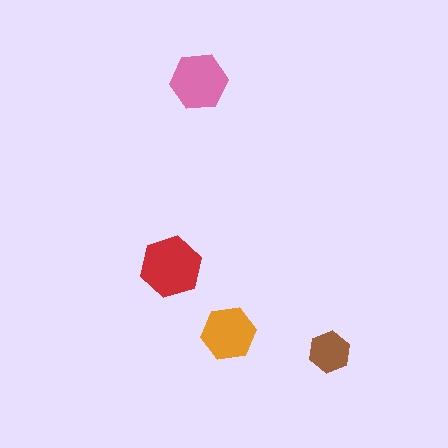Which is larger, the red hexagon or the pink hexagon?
The red one.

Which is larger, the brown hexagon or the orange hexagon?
The orange one.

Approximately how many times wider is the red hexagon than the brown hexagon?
About 1.5 times wider.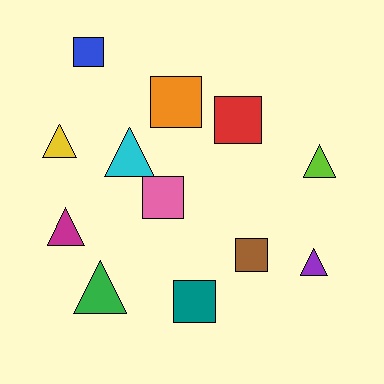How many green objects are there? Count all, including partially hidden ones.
There is 1 green object.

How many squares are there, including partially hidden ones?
There are 6 squares.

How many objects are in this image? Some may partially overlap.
There are 12 objects.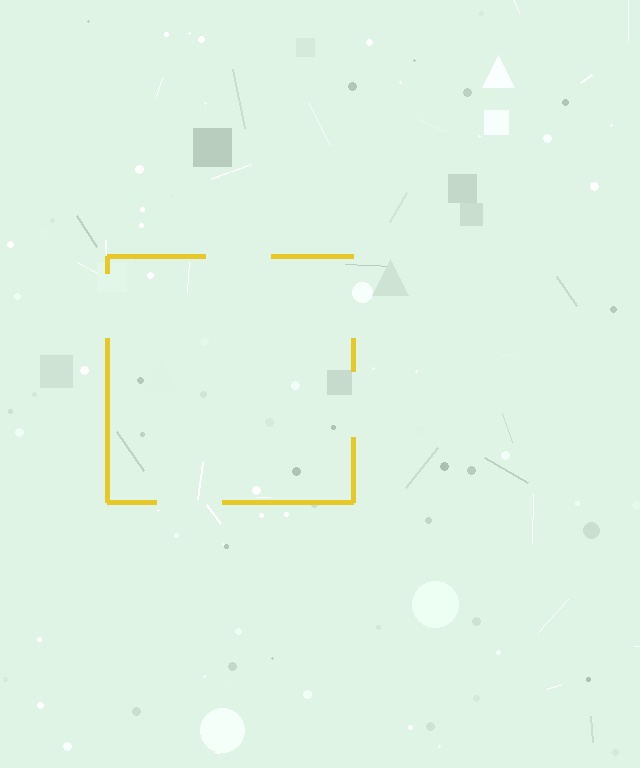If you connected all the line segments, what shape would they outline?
They would outline a square.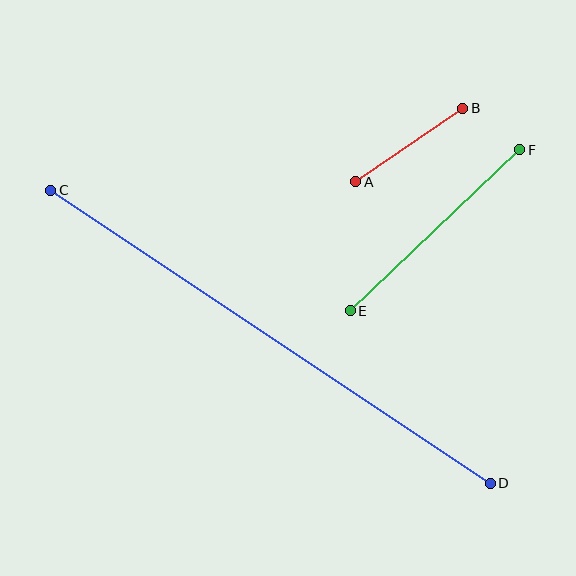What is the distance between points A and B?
The distance is approximately 130 pixels.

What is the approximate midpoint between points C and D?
The midpoint is at approximately (271, 337) pixels.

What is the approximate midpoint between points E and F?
The midpoint is at approximately (435, 230) pixels.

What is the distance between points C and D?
The distance is approximately 528 pixels.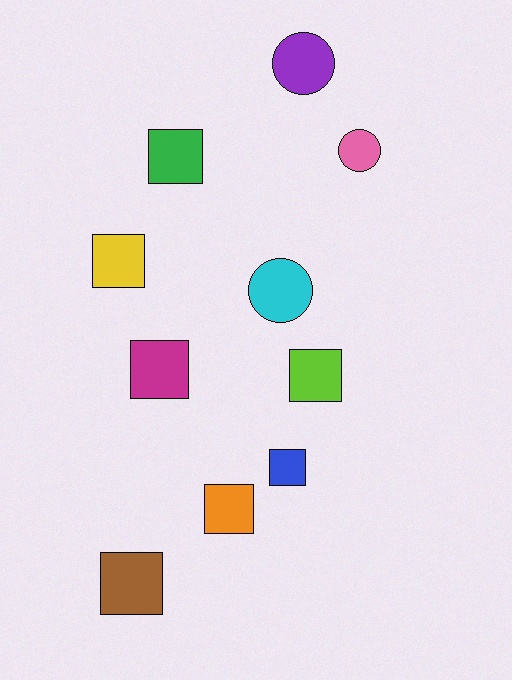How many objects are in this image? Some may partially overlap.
There are 10 objects.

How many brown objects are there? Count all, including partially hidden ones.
There is 1 brown object.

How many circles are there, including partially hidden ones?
There are 3 circles.